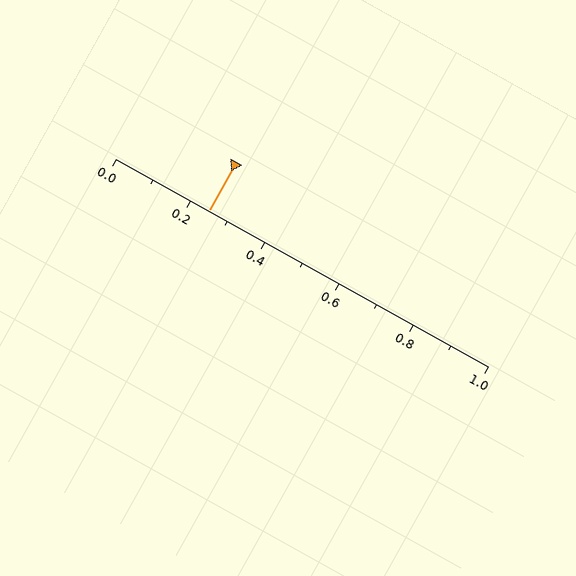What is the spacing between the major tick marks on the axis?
The major ticks are spaced 0.2 apart.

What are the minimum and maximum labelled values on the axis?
The axis runs from 0.0 to 1.0.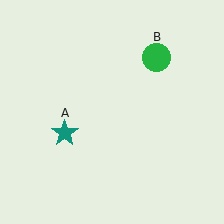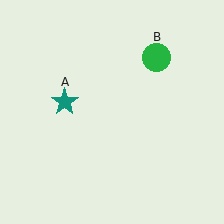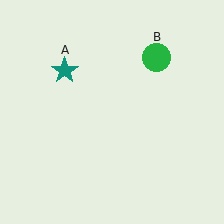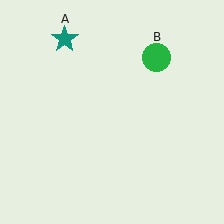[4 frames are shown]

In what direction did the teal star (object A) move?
The teal star (object A) moved up.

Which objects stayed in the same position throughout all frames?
Green circle (object B) remained stationary.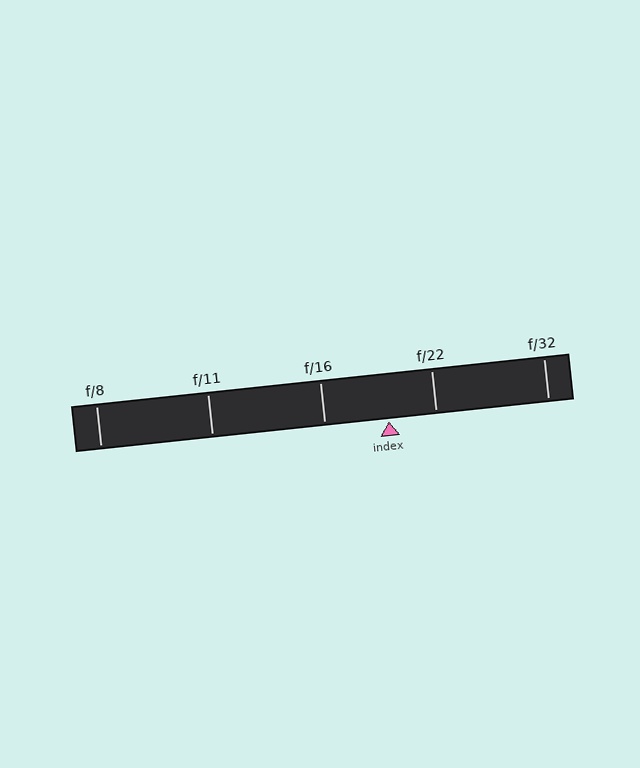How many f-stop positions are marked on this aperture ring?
There are 5 f-stop positions marked.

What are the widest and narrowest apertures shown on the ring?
The widest aperture shown is f/8 and the narrowest is f/32.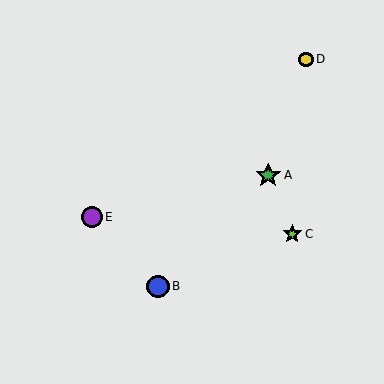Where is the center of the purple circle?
The center of the purple circle is at (92, 217).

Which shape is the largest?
The green star (labeled A) is the largest.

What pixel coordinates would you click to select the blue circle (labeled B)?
Click at (158, 286) to select the blue circle B.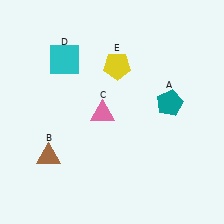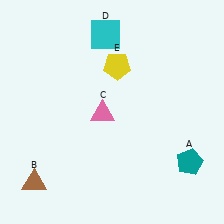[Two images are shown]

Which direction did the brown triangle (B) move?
The brown triangle (B) moved down.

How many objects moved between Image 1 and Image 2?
3 objects moved between the two images.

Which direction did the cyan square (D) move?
The cyan square (D) moved right.